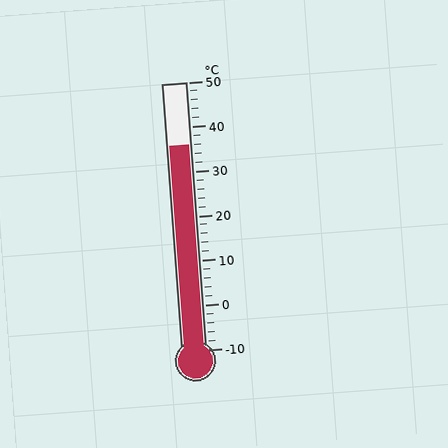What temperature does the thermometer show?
The thermometer shows approximately 36°C.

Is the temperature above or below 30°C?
The temperature is above 30°C.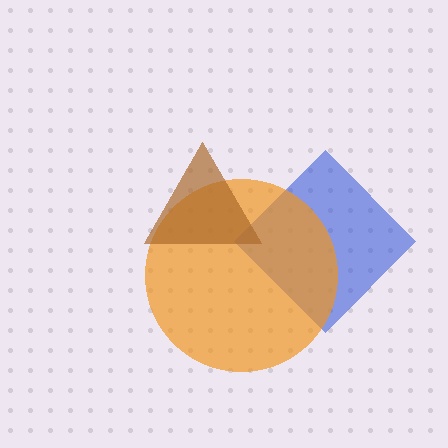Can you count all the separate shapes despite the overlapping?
Yes, there are 3 separate shapes.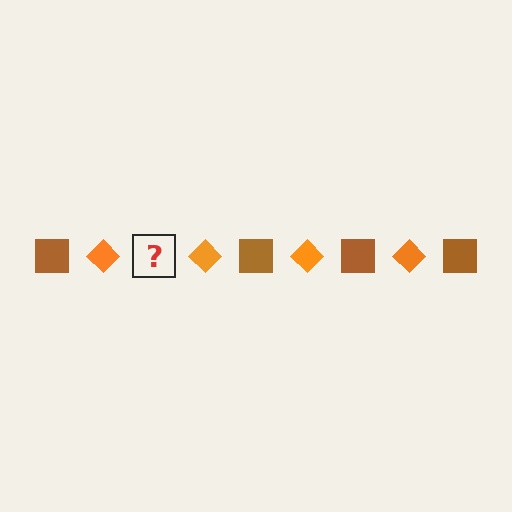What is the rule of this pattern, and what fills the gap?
The rule is that the pattern alternates between brown square and orange diamond. The gap should be filled with a brown square.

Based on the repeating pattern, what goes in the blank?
The blank should be a brown square.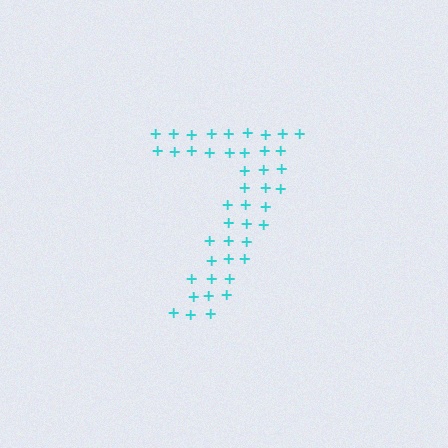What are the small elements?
The small elements are plus signs.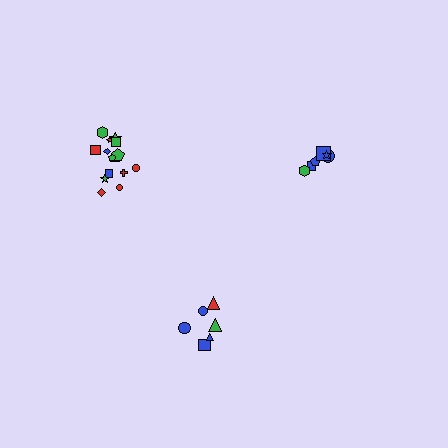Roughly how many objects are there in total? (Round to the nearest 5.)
Roughly 25 objects in total.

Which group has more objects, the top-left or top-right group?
The top-left group.